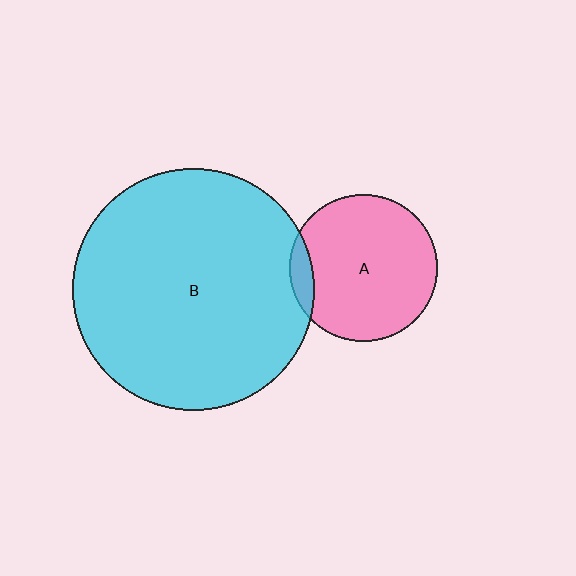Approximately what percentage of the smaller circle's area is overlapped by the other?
Approximately 10%.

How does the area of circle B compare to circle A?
Approximately 2.7 times.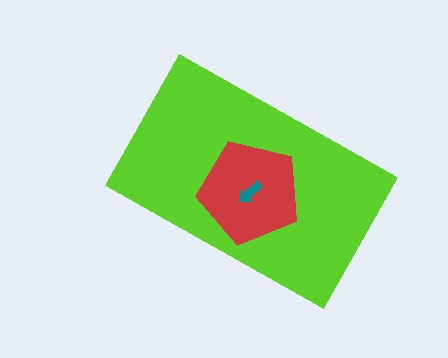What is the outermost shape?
The lime rectangle.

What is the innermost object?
The teal arrow.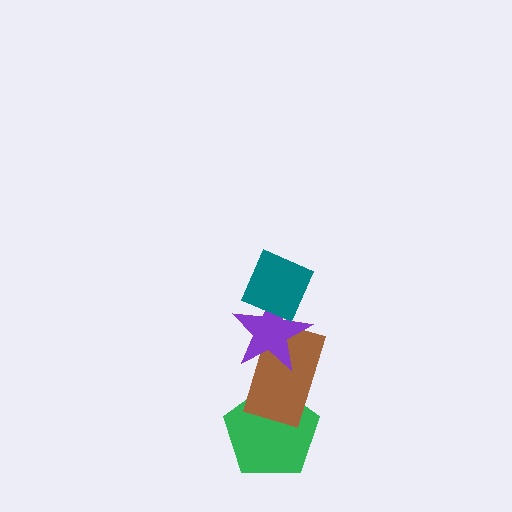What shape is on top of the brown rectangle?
The purple star is on top of the brown rectangle.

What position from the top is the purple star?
The purple star is 2nd from the top.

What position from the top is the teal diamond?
The teal diamond is 1st from the top.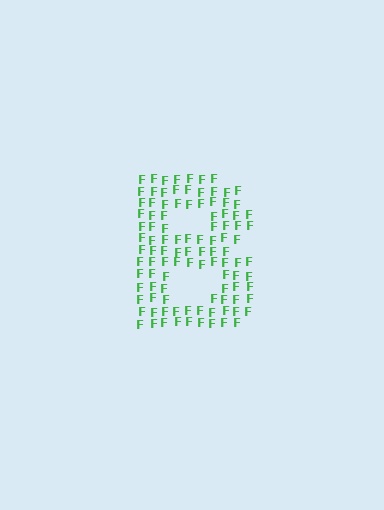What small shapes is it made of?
It is made of small letter F's.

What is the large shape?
The large shape is the letter B.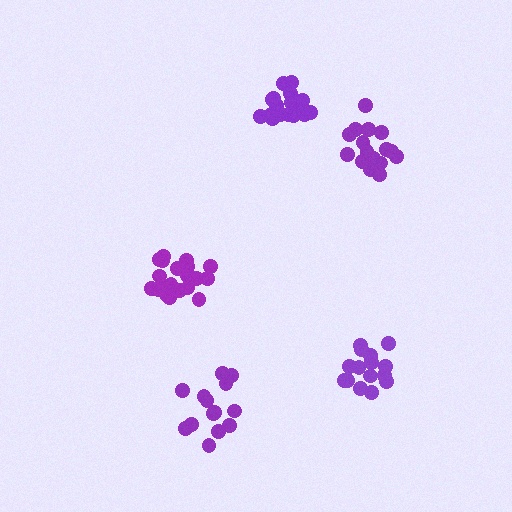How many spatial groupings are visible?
There are 5 spatial groupings.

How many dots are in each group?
Group 1: 20 dots, Group 2: 19 dots, Group 3: 14 dots, Group 4: 15 dots, Group 5: 18 dots (86 total).